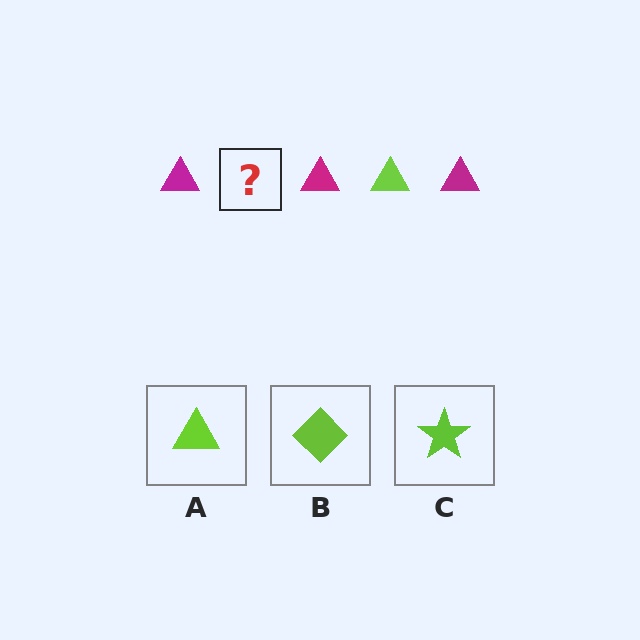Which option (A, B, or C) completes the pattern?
A.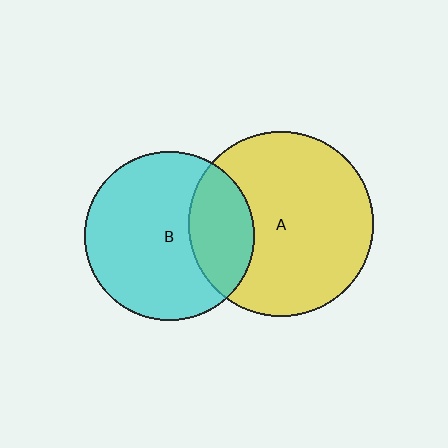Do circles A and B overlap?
Yes.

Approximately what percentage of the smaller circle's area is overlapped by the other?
Approximately 30%.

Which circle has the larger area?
Circle A (yellow).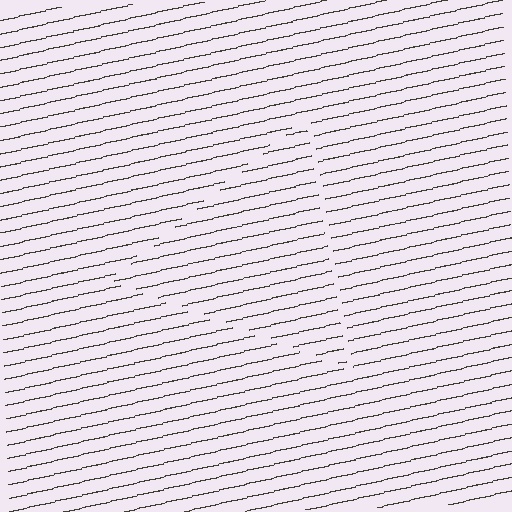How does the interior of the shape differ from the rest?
The interior of the shape contains the same grating, shifted by half a period — the contour is defined by the phase discontinuity where line-ends from the inner and outer gratings abut.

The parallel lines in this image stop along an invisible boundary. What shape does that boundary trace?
An illusory triangle. The interior of the shape contains the same grating, shifted by half a period — the contour is defined by the phase discontinuity where line-ends from the inner and outer gratings abut.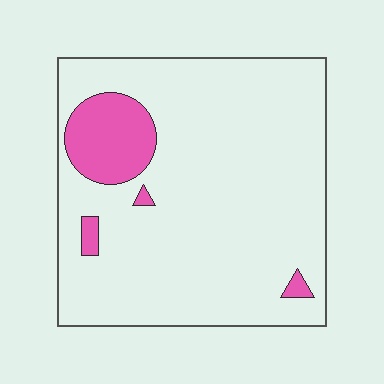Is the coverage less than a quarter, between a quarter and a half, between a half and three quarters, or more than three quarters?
Less than a quarter.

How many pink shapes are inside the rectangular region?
4.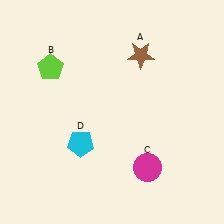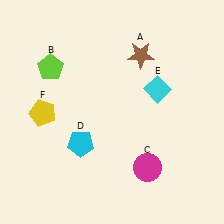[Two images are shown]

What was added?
A cyan diamond (E), a yellow pentagon (F) were added in Image 2.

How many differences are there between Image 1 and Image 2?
There are 2 differences between the two images.